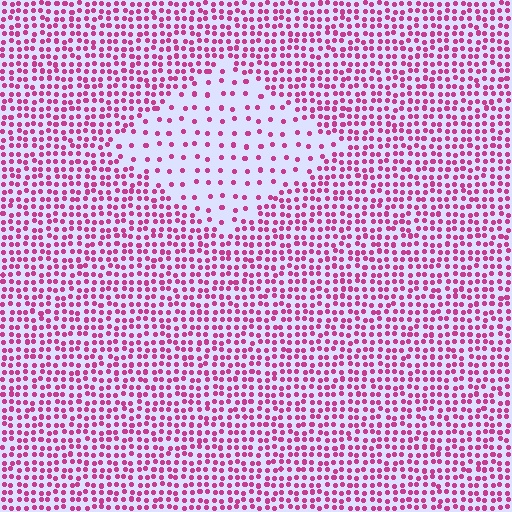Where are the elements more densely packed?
The elements are more densely packed outside the diamond boundary.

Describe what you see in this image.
The image contains small magenta elements arranged at two different densities. A diamond-shaped region is visible where the elements are less densely packed than the surrounding area.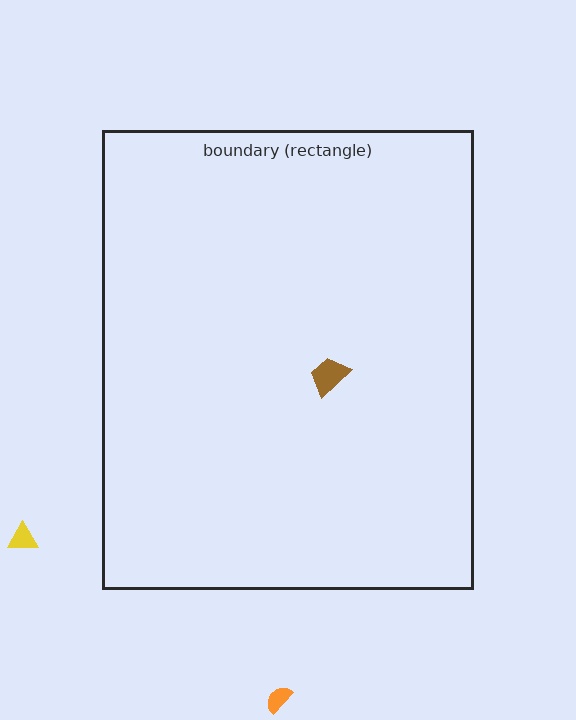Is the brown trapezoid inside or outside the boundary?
Inside.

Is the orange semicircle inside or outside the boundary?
Outside.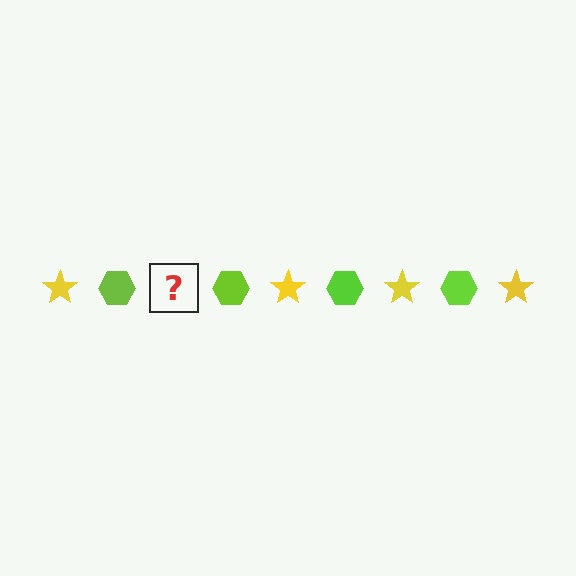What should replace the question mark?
The question mark should be replaced with a yellow star.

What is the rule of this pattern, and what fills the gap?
The rule is that the pattern alternates between yellow star and lime hexagon. The gap should be filled with a yellow star.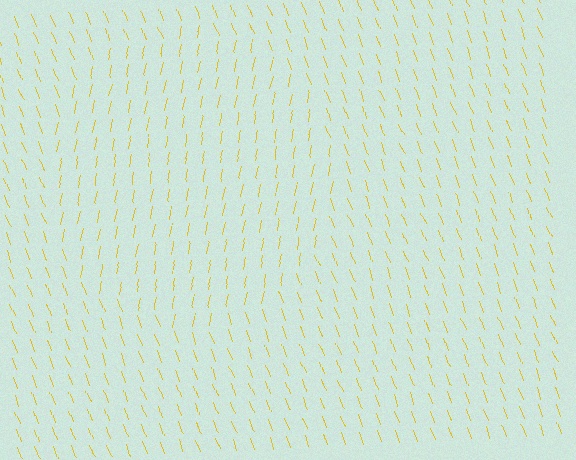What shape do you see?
I see a circle.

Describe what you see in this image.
The image is filled with small yellow line segments. A circle region in the image has lines oriented differently from the surrounding lines, creating a visible texture boundary.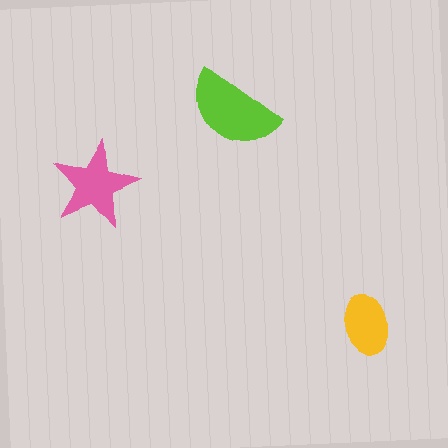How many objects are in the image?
There are 3 objects in the image.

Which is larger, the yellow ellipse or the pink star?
The pink star.